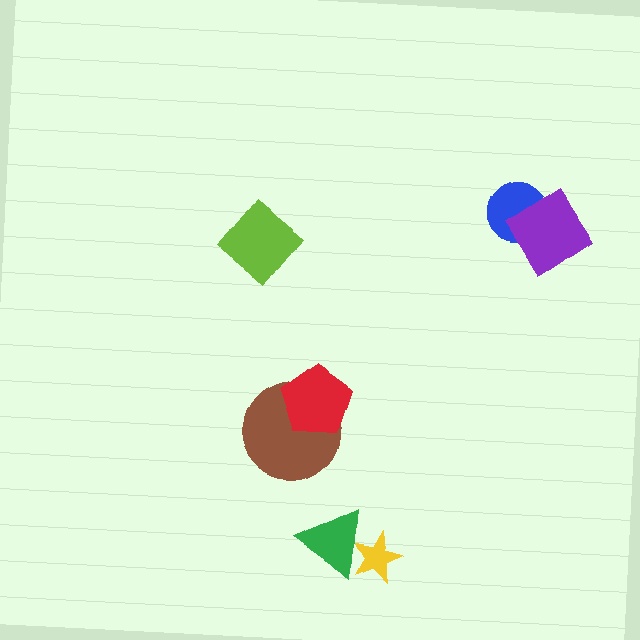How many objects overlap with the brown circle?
1 object overlaps with the brown circle.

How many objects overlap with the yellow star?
1 object overlaps with the yellow star.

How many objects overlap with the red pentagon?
1 object overlaps with the red pentagon.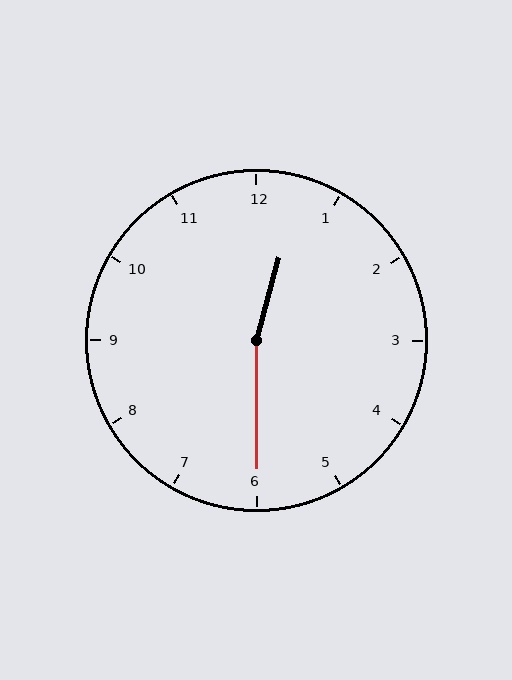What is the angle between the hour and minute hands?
Approximately 165 degrees.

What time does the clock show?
12:30.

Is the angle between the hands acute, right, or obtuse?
It is obtuse.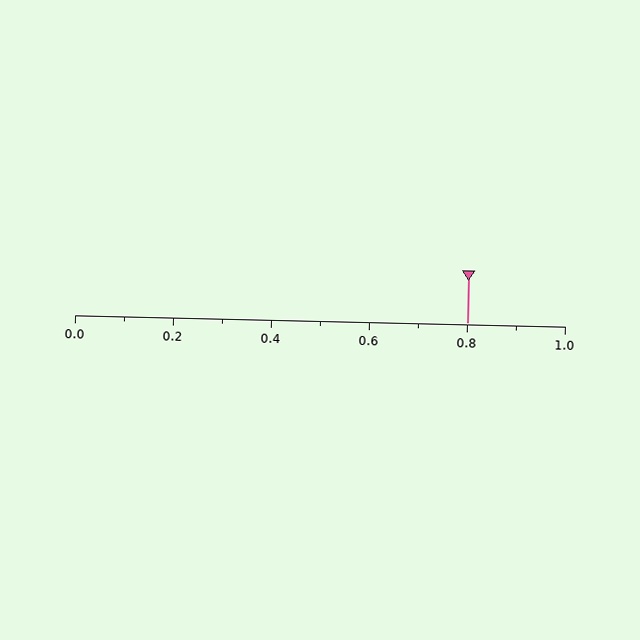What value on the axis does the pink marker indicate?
The marker indicates approximately 0.8.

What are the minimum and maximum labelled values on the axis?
The axis runs from 0.0 to 1.0.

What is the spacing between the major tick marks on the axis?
The major ticks are spaced 0.2 apart.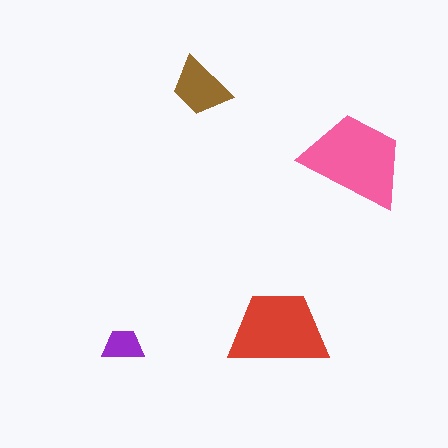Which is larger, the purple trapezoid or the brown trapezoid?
The brown one.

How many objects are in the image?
There are 4 objects in the image.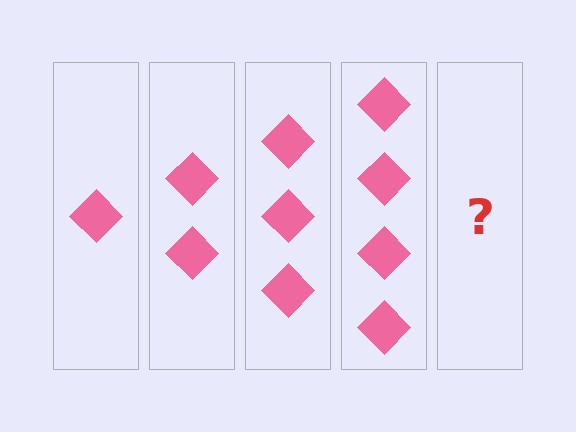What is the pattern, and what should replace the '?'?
The pattern is that each step adds one more diamond. The '?' should be 5 diamonds.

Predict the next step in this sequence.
The next step is 5 diamonds.